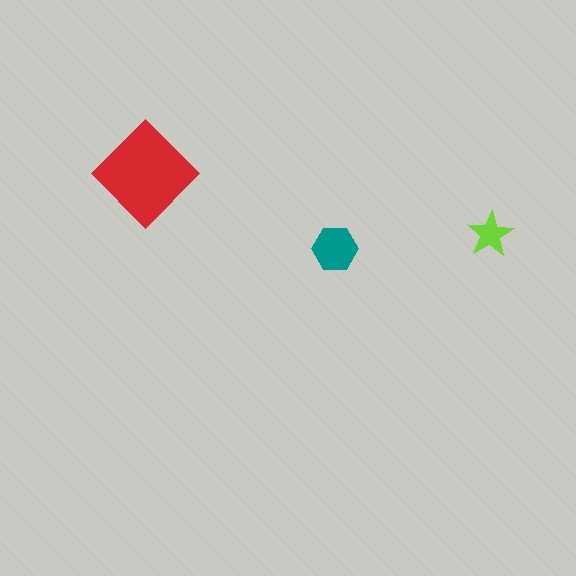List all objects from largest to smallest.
The red diamond, the teal hexagon, the lime star.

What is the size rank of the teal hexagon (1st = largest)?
2nd.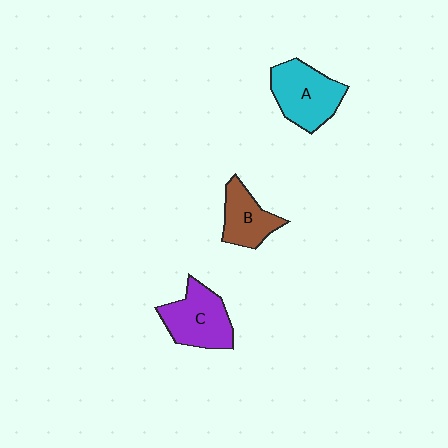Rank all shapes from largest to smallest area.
From largest to smallest: A (cyan), C (purple), B (brown).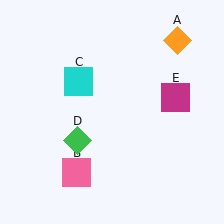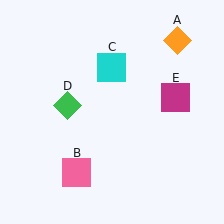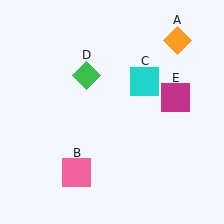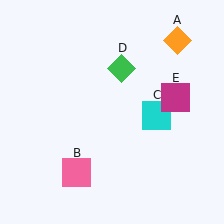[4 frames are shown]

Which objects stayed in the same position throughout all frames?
Orange diamond (object A) and pink square (object B) and magenta square (object E) remained stationary.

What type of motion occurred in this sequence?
The cyan square (object C), green diamond (object D) rotated clockwise around the center of the scene.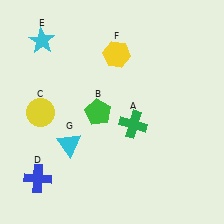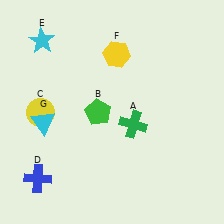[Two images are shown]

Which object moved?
The cyan triangle (G) moved left.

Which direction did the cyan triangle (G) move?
The cyan triangle (G) moved left.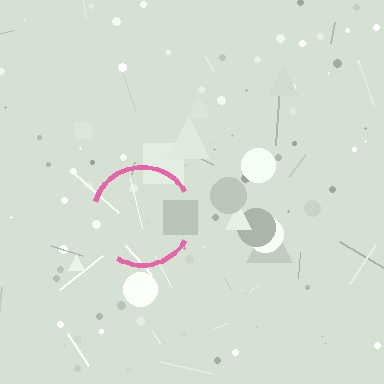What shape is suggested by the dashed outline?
The dashed outline suggests a circle.